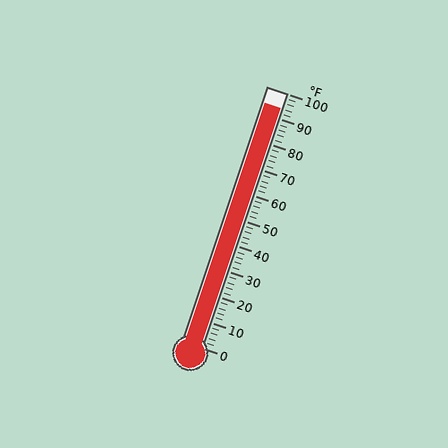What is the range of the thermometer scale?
The thermometer scale ranges from 0°F to 100°F.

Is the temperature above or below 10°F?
The temperature is above 10°F.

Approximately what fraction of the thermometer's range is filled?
The thermometer is filled to approximately 95% of its range.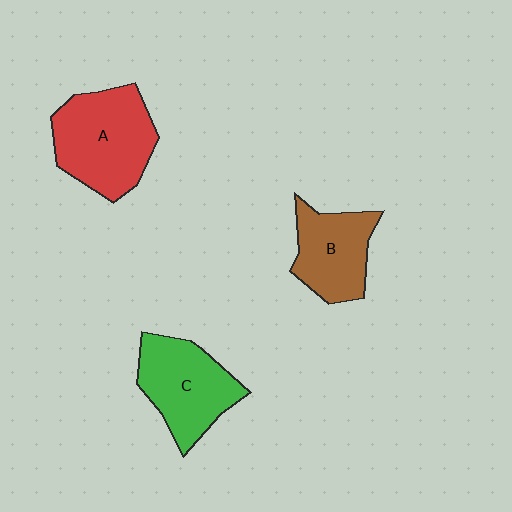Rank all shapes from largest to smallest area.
From largest to smallest: A (red), C (green), B (brown).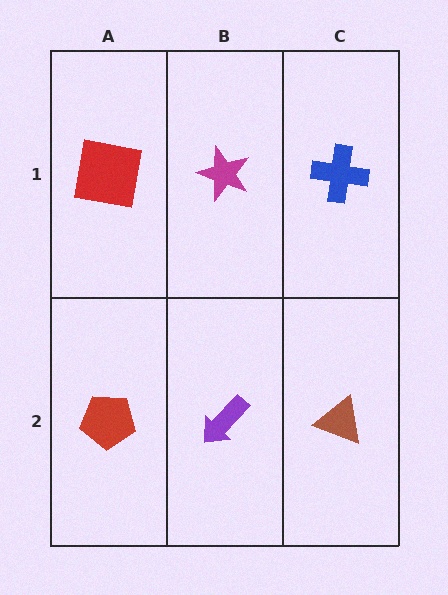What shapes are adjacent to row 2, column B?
A magenta star (row 1, column B), a red pentagon (row 2, column A), a brown triangle (row 2, column C).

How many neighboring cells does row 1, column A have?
2.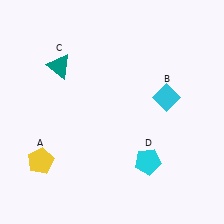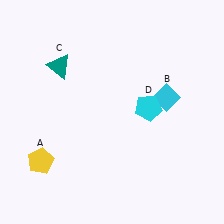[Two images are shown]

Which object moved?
The cyan pentagon (D) moved up.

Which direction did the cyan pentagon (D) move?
The cyan pentagon (D) moved up.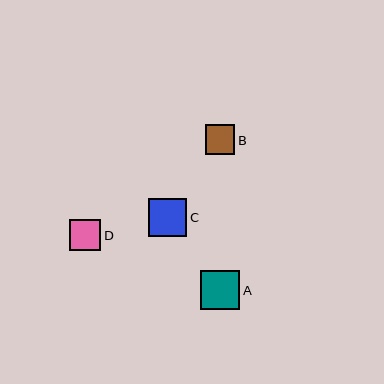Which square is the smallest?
Square B is the smallest with a size of approximately 30 pixels.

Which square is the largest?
Square A is the largest with a size of approximately 39 pixels.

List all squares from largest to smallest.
From largest to smallest: A, C, D, B.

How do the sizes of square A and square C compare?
Square A and square C are approximately the same size.